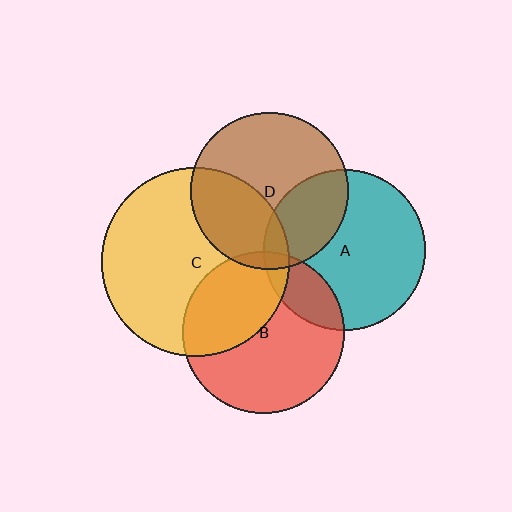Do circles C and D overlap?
Yes.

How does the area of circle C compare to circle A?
Approximately 1.4 times.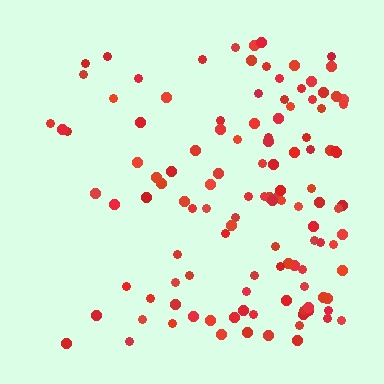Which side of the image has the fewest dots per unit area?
The left.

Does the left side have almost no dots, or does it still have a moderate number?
Still a moderate number, just noticeably fewer than the right.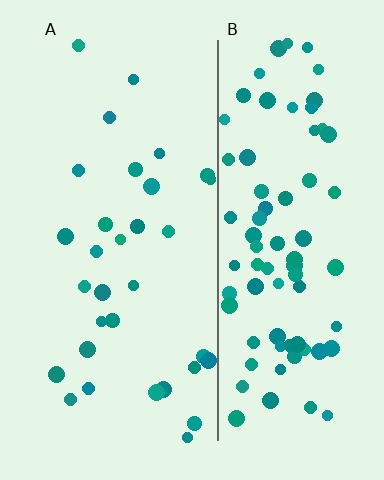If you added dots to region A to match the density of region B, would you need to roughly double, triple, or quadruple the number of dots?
Approximately triple.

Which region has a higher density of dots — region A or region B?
B (the right).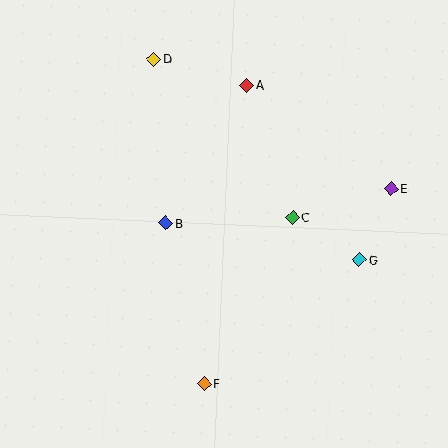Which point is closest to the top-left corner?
Point D is closest to the top-left corner.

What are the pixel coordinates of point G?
Point G is at (359, 260).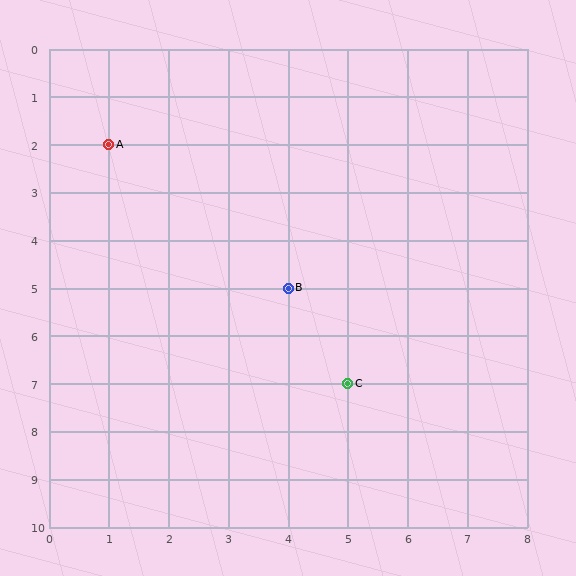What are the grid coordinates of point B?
Point B is at grid coordinates (4, 5).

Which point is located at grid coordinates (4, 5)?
Point B is at (4, 5).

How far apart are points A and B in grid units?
Points A and B are 3 columns and 3 rows apart (about 4.2 grid units diagonally).